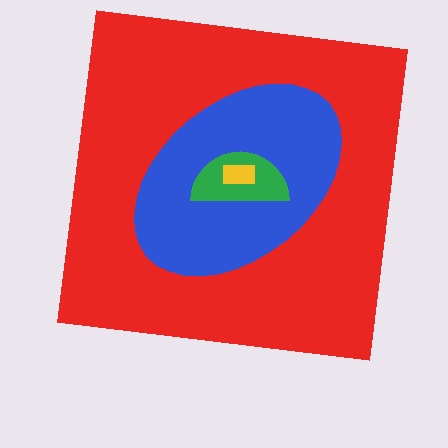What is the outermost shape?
The red square.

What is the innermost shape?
The yellow rectangle.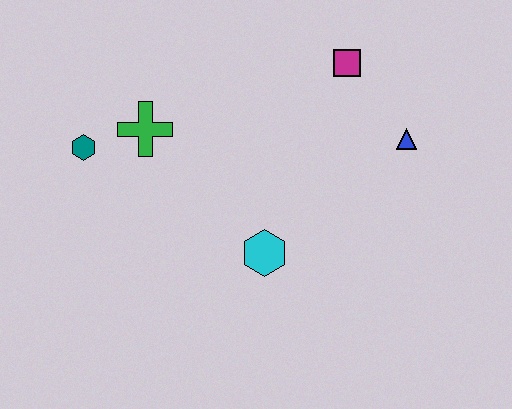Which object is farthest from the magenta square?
The teal hexagon is farthest from the magenta square.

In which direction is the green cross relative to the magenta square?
The green cross is to the left of the magenta square.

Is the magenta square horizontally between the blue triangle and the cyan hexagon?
Yes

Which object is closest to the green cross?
The teal hexagon is closest to the green cross.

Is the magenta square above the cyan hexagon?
Yes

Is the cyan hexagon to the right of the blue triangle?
No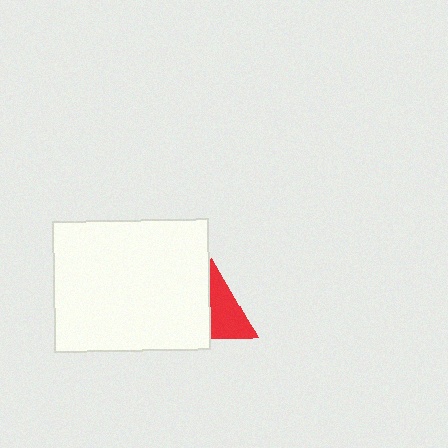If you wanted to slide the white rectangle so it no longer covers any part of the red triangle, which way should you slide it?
Slide it left — that is the most direct way to separate the two shapes.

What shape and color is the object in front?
The object in front is a white rectangle.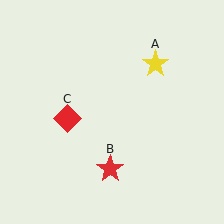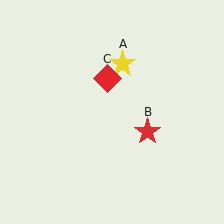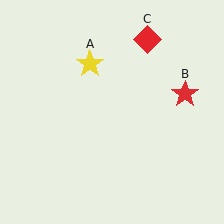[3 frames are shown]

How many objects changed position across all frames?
3 objects changed position: yellow star (object A), red star (object B), red diamond (object C).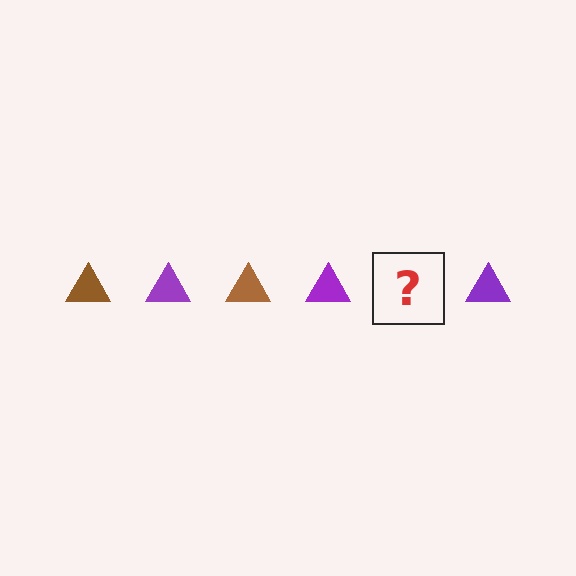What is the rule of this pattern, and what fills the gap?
The rule is that the pattern cycles through brown, purple triangles. The gap should be filled with a brown triangle.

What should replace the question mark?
The question mark should be replaced with a brown triangle.